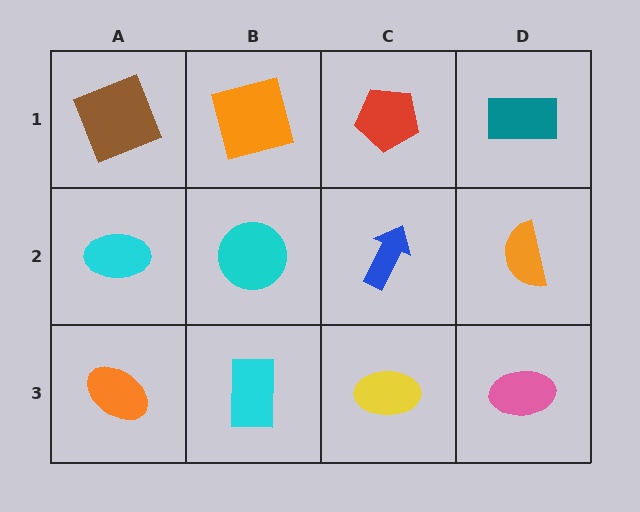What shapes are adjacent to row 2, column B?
An orange square (row 1, column B), a cyan rectangle (row 3, column B), a cyan ellipse (row 2, column A), a blue arrow (row 2, column C).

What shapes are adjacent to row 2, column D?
A teal rectangle (row 1, column D), a pink ellipse (row 3, column D), a blue arrow (row 2, column C).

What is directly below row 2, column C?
A yellow ellipse.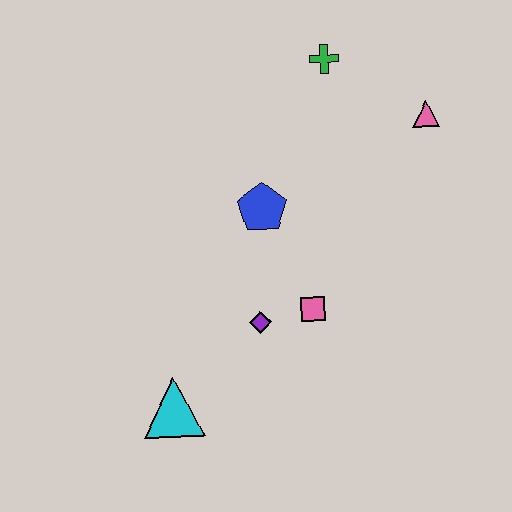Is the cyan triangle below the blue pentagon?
Yes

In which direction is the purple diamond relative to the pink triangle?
The purple diamond is below the pink triangle.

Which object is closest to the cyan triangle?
The purple diamond is closest to the cyan triangle.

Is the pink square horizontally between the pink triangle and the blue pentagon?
Yes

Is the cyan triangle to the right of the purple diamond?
No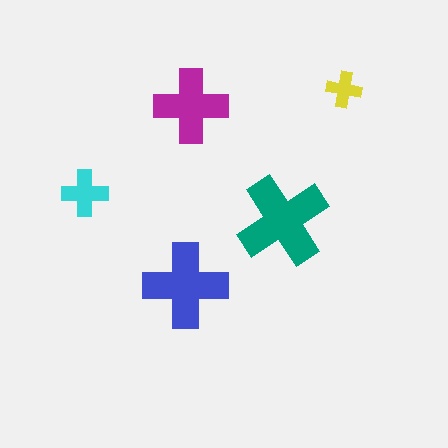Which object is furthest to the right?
The yellow cross is rightmost.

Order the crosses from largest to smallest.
the teal one, the blue one, the magenta one, the cyan one, the yellow one.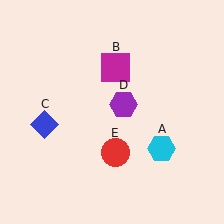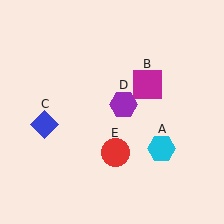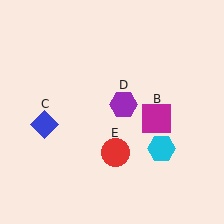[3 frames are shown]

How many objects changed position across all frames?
1 object changed position: magenta square (object B).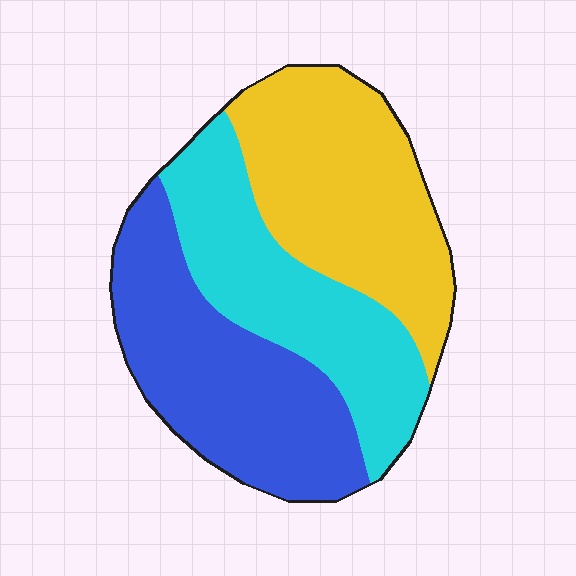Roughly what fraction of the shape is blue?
Blue covers roughly 35% of the shape.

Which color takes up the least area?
Cyan, at roughly 30%.